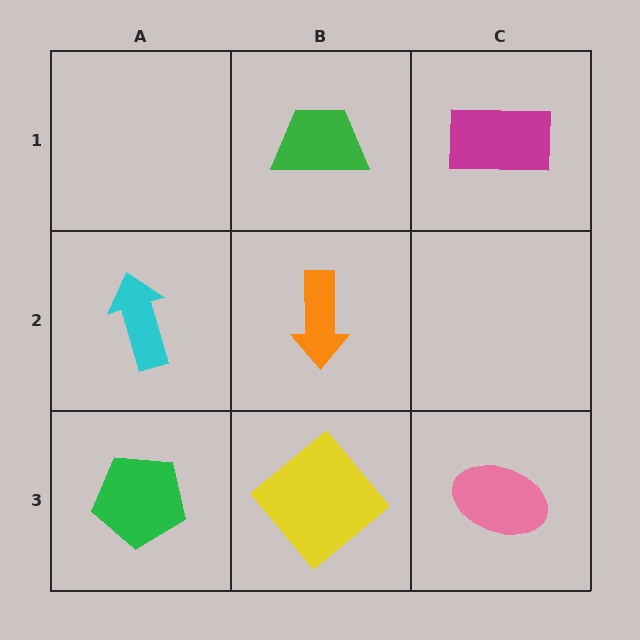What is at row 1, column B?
A green trapezoid.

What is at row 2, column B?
An orange arrow.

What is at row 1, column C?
A magenta rectangle.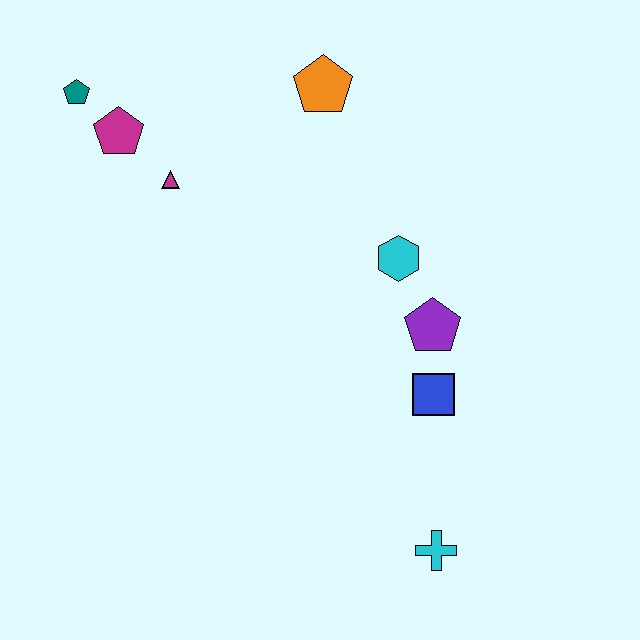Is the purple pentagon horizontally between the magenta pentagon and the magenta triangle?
No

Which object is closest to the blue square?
The purple pentagon is closest to the blue square.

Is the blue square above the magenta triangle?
No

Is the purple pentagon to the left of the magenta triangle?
No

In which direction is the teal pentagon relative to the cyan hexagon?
The teal pentagon is to the left of the cyan hexagon.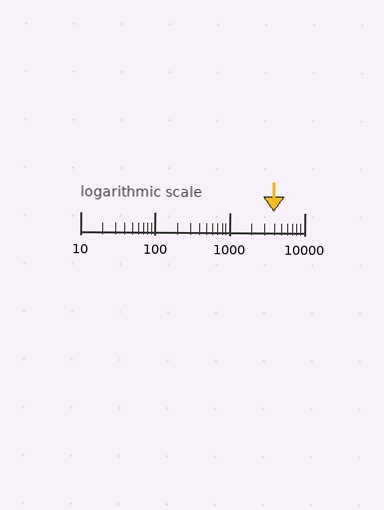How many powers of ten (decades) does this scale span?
The scale spans 3 decades, from 10 to 10000.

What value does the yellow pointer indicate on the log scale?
The pointer indicates approximately 3900.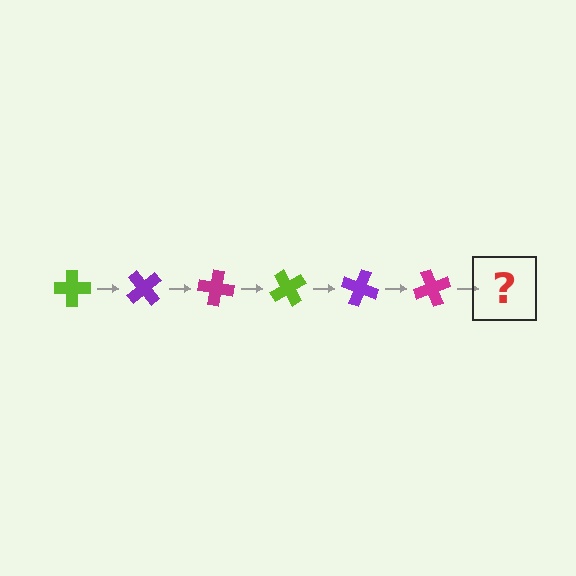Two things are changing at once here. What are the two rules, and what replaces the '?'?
The two rules are that it rotates 50 degrees each step and the color cycles through lime, purple, and magenta. The '?' should be a lime cross, rotated 300 degrees from the start.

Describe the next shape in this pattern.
It should be a lime cross, rotated 300 degrees from the start.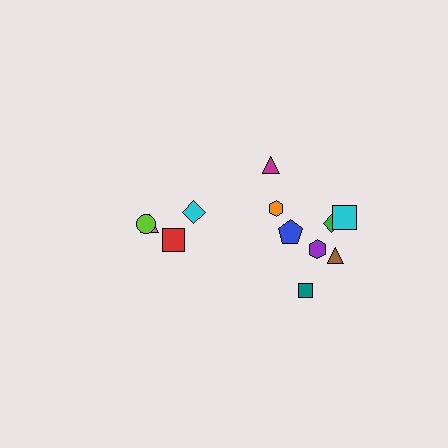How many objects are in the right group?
There are 8 objects.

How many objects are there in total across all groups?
There are 12 objects.